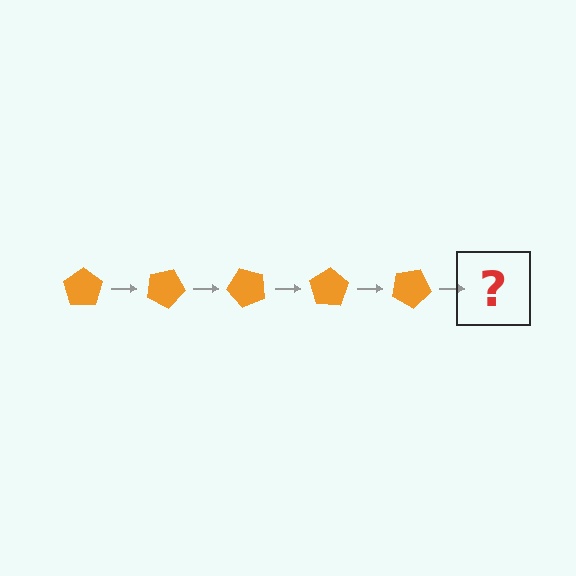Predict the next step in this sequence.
The next step is an orange pentagon rotated 125 degrees.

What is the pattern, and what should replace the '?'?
The pattern is that the pentagon rotates 25 degrees each step. The '?' should be an orange pentagon rotated 125 degrees.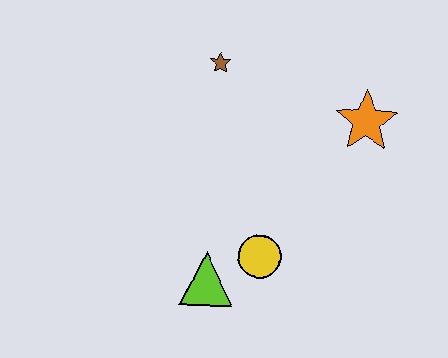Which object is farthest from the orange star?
The lime triangle is farthest from the orange star.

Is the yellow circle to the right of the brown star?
Yes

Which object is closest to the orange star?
The brown star is closest to the orange star.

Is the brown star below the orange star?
No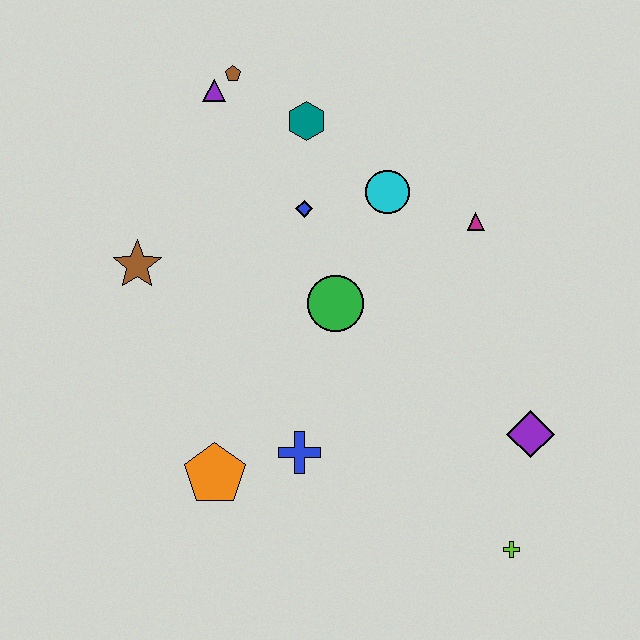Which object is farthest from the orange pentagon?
The brown pentagon is farthest from the orange pentagon.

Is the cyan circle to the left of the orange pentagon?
No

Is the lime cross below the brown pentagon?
Yes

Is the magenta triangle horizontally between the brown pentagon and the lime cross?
Yes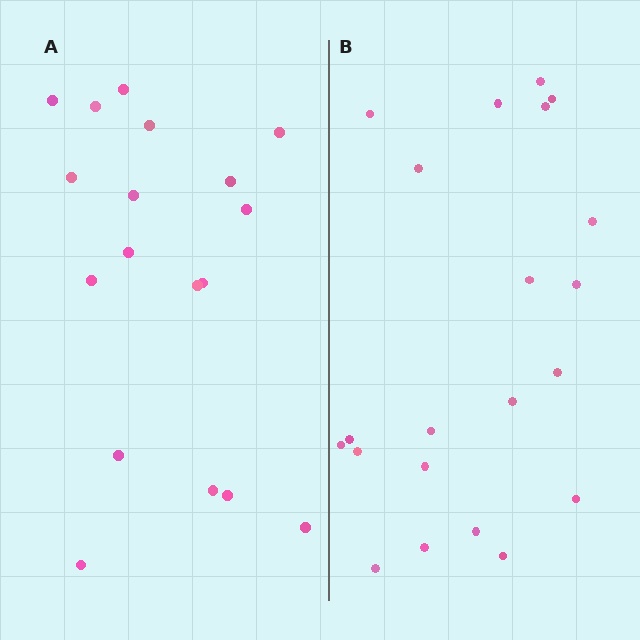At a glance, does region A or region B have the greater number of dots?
Region B (the right region) has more dots.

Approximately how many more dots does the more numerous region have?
Region B has just a few more — roughly 2 or 3 more dots than region A.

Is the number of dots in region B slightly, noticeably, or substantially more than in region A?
Region B has only slightly more — the two regions are fairly close. The ratio is roughly 1.2 to 1.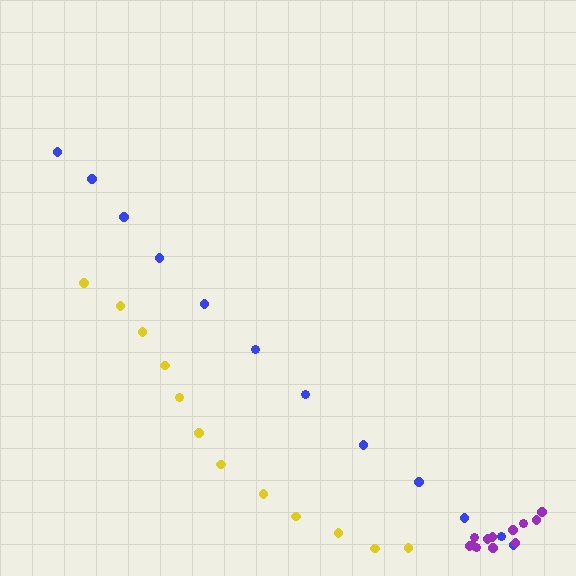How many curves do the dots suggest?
There are 3 distinct paths.